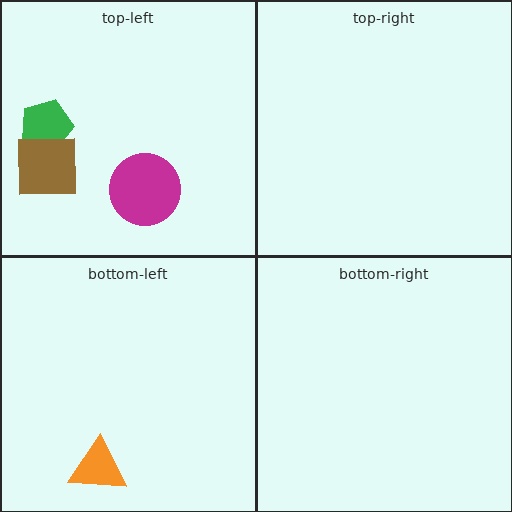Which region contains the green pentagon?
The top-left region.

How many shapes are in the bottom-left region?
1.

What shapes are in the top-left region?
The green pentagon, the brown square, the magenta circle.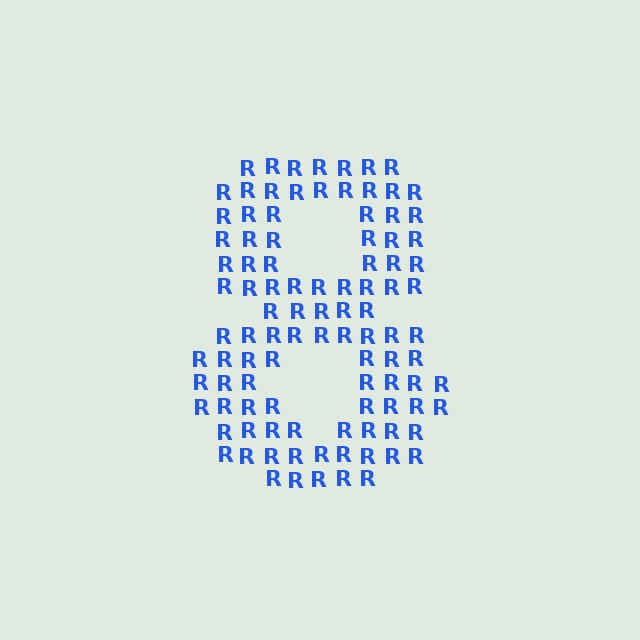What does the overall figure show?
The overall figure shows the digit 8.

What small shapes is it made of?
It is made of small letter R's.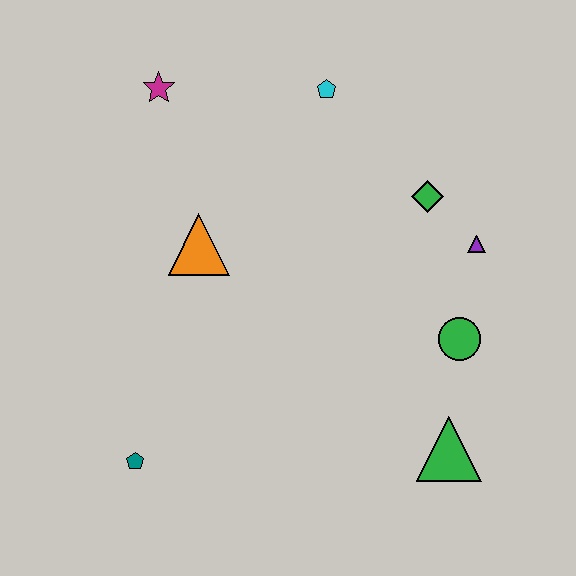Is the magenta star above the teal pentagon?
Yes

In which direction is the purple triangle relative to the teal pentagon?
The purple triangle is to the right of the teal pentagon.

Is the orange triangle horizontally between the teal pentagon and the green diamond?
Yes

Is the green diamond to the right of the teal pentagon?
Yes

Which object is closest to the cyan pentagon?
The green diamond is closest to the cyan pentagon.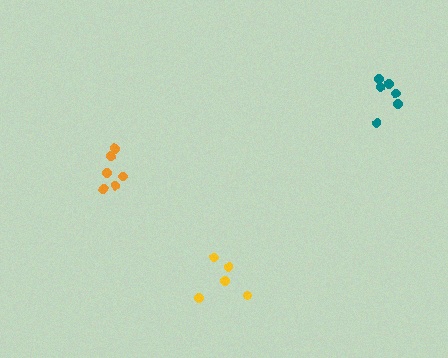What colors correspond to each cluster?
The clusters are colored: orange, yellow, teal.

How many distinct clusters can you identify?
There are 3 distinct clusters.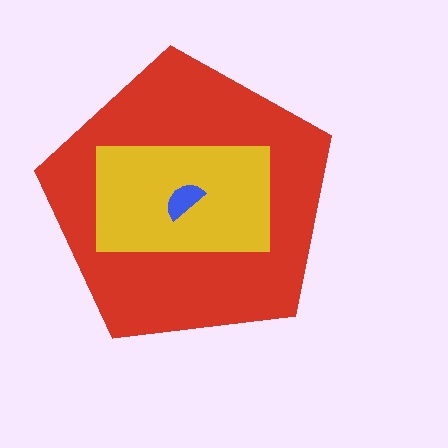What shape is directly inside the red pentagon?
The yellow rectangle.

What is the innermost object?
The blue semicircle.